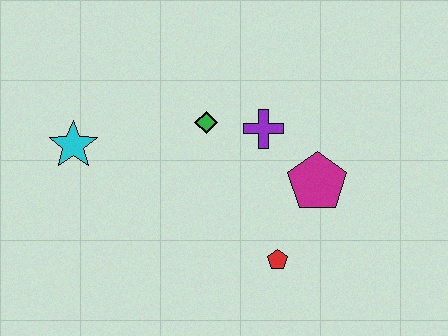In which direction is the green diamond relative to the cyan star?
The green diamond is to the right of the cyan star.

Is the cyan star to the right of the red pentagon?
No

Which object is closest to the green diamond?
The purple cross is closest to the green diamond.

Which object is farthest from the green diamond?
The red pentagon is farthest from the green diamond.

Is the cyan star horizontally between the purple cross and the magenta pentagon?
No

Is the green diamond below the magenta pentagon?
No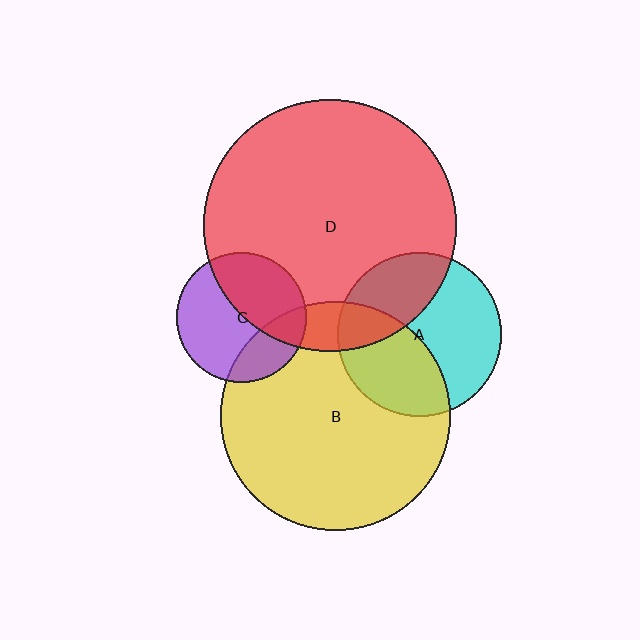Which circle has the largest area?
Circle D (red).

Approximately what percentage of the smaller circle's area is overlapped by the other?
Approximately 10%.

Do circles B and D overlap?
Yes.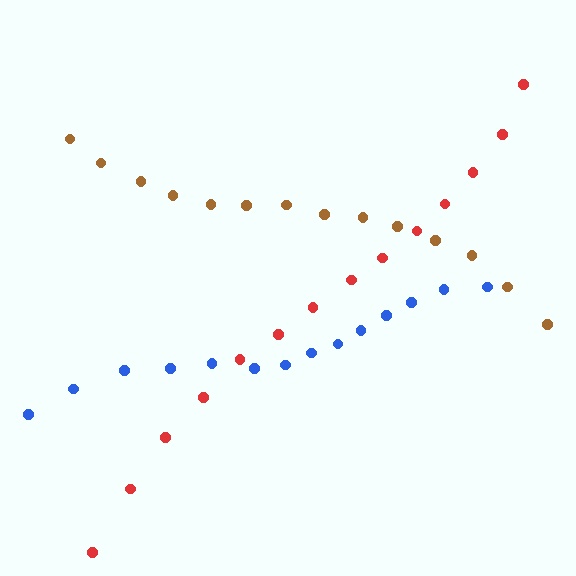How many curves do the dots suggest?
There are 3 distinct paths.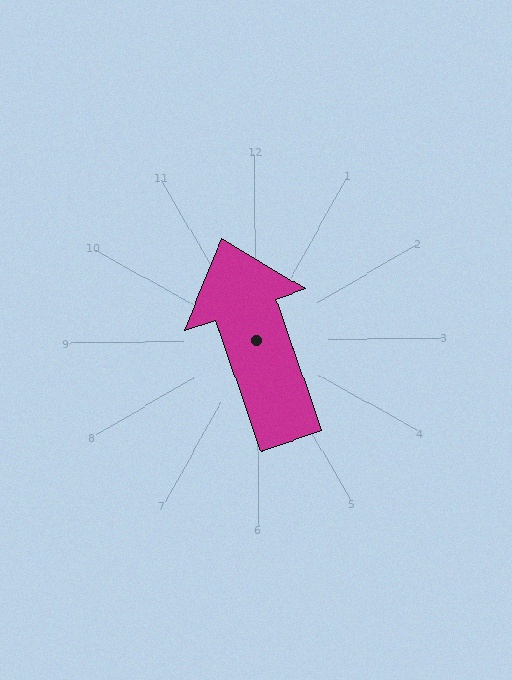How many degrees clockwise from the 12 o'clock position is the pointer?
Approximately 342 degrees.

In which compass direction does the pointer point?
North.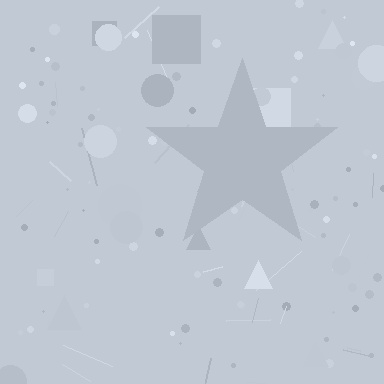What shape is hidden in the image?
A star is hidden in the image.